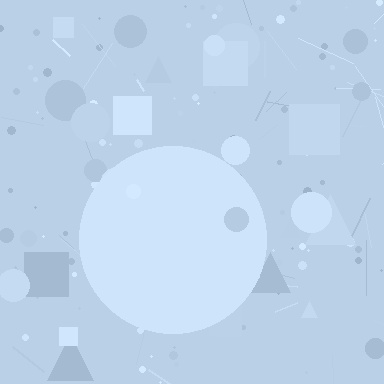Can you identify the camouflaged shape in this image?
The camouflaged shape is a circle.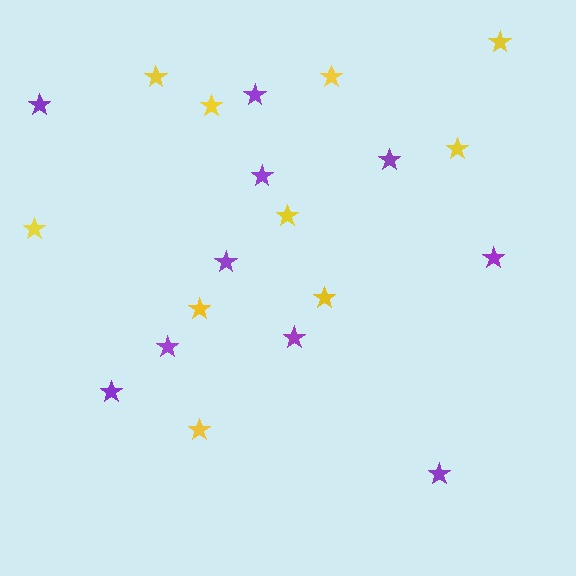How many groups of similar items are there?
There are 2 groups: one group of purple stars (10) and one group of yellow stars (10).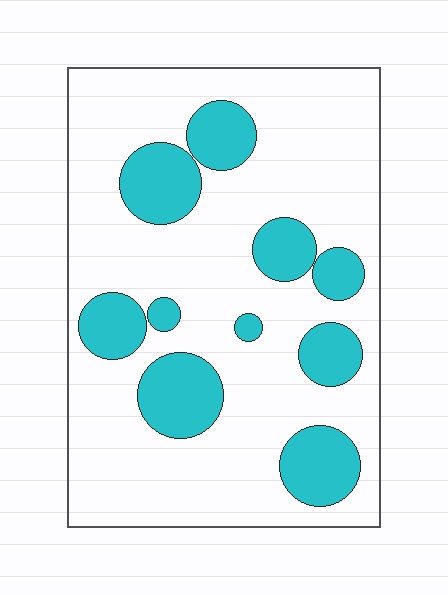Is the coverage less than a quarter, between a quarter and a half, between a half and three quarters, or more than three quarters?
Less than a quarter.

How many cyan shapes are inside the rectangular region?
10.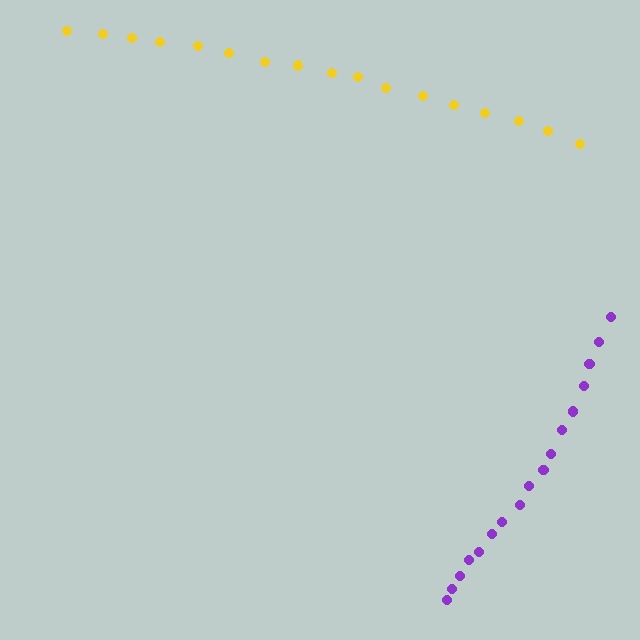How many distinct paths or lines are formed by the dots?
There are 2 distinct paths.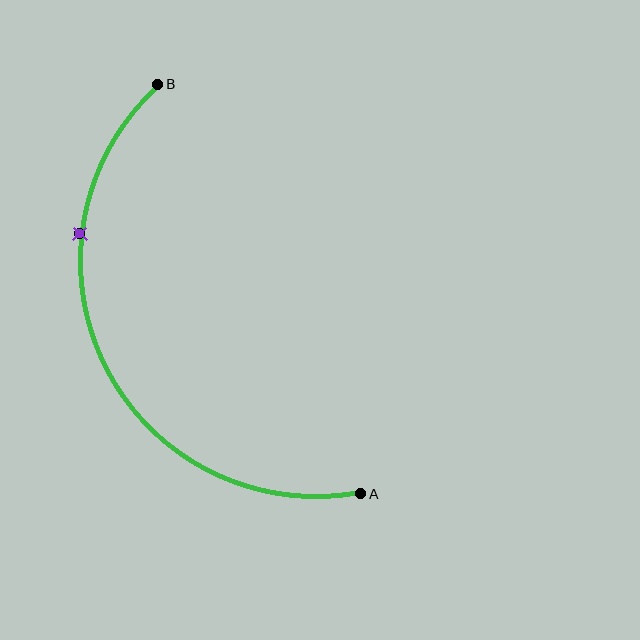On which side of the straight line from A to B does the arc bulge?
The arc bulges to the left of the straight line connecting A and B.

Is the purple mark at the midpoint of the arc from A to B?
No. The purple mark lies on the arc but is closer to endpoint B. The arc midpoint would be at the point on the curve equidistant along the arc from both A and B.